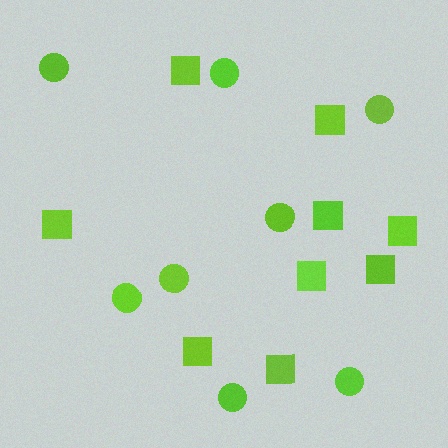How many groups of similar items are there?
There are 2 groups: one group of circles (8) and one group of squares (9).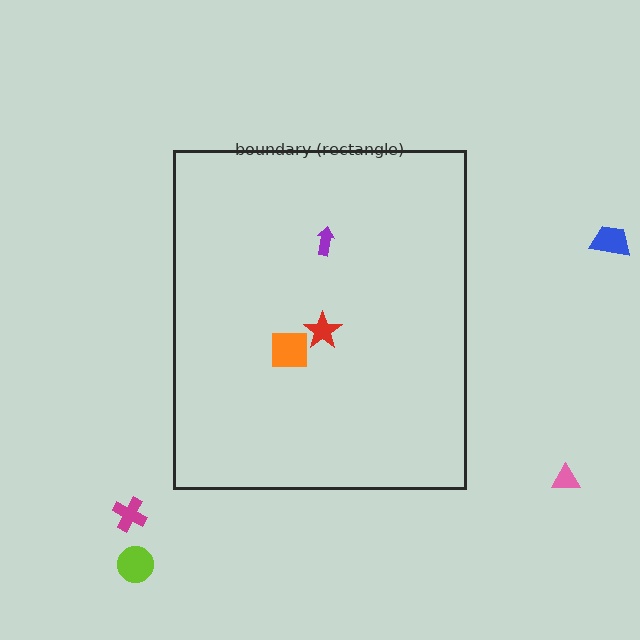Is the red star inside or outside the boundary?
Inside.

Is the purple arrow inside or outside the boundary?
Inside.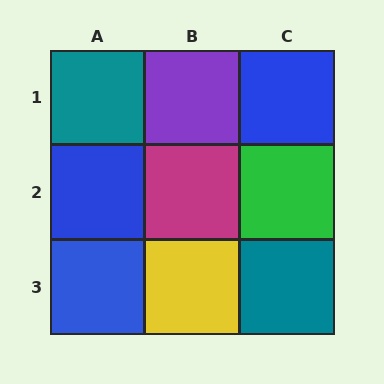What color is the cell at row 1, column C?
Blue.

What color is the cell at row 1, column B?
Purple.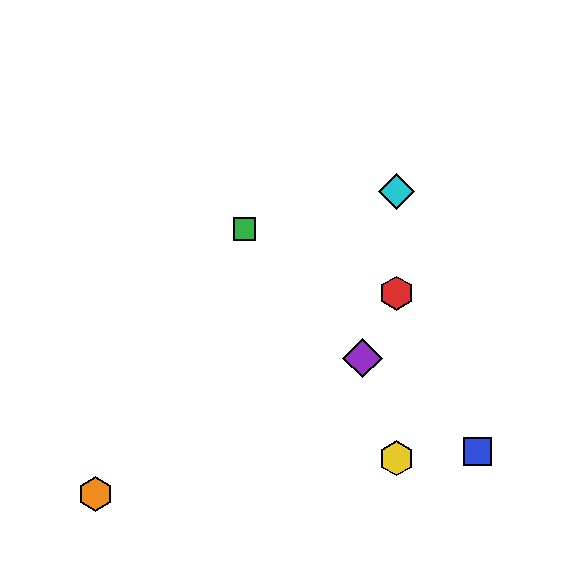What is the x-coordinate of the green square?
The green square is at x≈244.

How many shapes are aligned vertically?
3 shapes (the red hexagon, the yellow hexagon, the cyan diamond) are aligned vertically.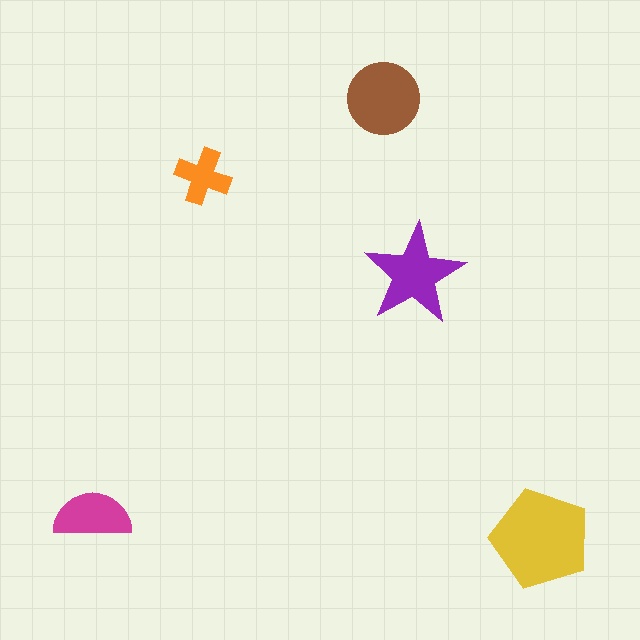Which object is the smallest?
The orange cross.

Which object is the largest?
The yellow pentagon.